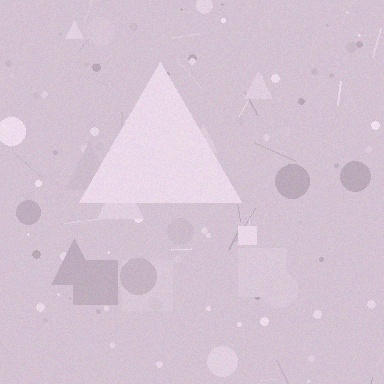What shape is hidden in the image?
A triangle is hidden in the image.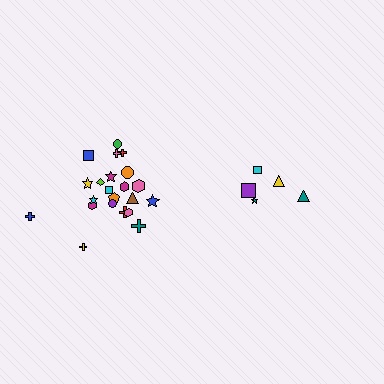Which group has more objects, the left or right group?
The left group.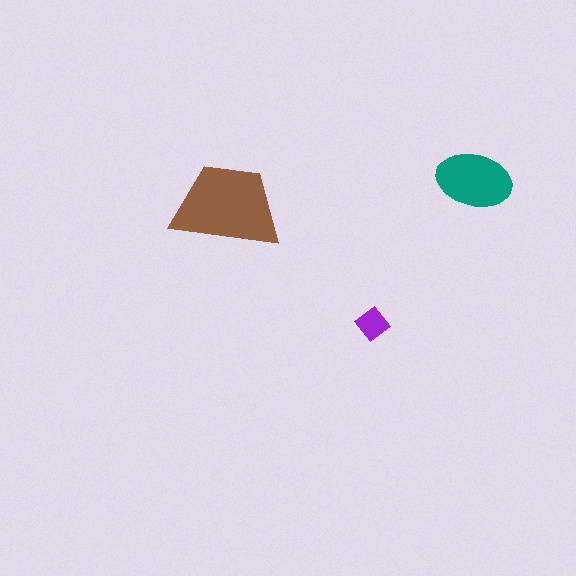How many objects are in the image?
There are 3 objects in the image.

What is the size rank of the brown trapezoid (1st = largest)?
1st.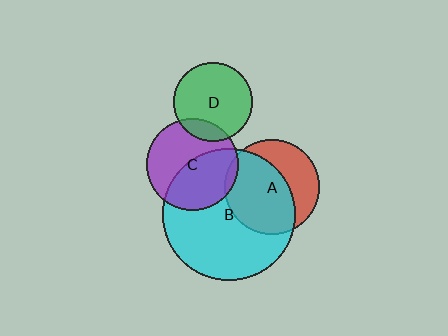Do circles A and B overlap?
Yes.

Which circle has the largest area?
Circle B (cyan).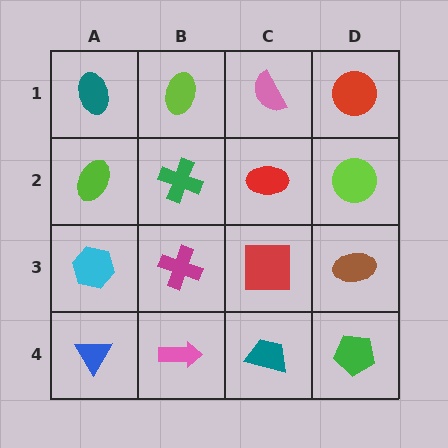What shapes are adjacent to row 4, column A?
A cyan hexagon (row 3, column A), a pink arrow (row 4, column B).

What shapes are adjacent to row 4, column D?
A brown ellipse (row 3, column D), a teal trapezoid (row 4, column C).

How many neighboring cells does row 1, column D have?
2.